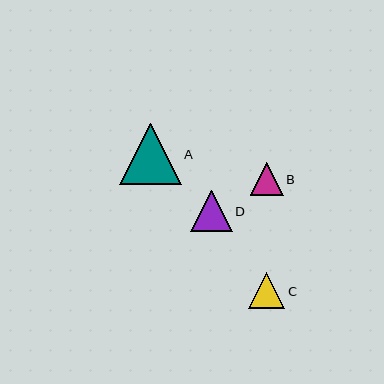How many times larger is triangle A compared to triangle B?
Triangle A is approximately 1.9 times the size of triangle B.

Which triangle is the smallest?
Triangle B is the smallest with a size of approximately 33 pixels.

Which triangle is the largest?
Triangle A is the largest with a size of approximately 62 pixels.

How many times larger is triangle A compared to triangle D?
Triangle A is approximately 1.5 times the size of triangle D.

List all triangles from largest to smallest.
From largest to smallest: A, D, C, B.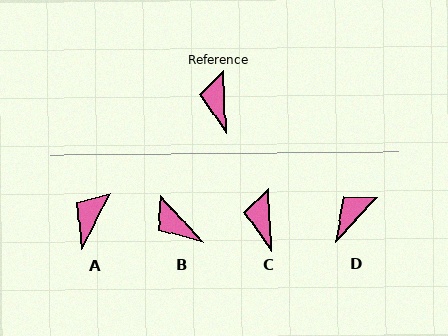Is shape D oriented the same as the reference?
No, it is off by about 46 degrees.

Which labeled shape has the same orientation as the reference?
C.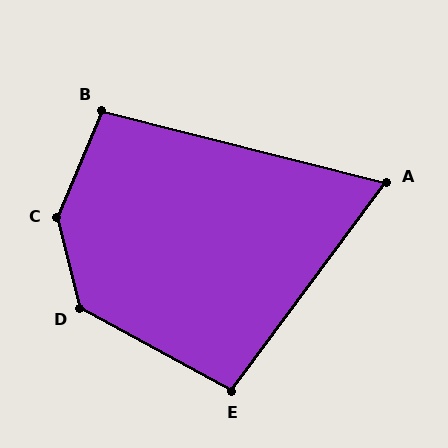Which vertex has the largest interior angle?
C, at approximately 143 degrees.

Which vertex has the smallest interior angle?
A, at approximately 68 degrees.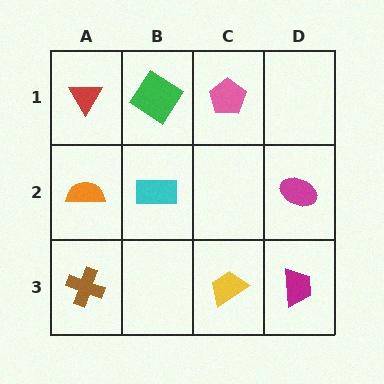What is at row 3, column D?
A magenta trapezoid.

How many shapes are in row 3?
3 shapes.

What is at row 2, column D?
A magenta ellipse.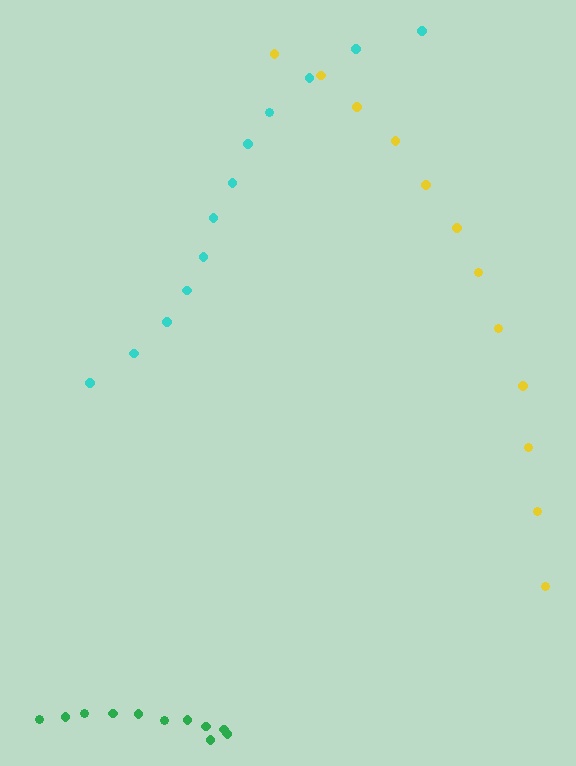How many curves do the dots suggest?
There are 3 distinct paths.